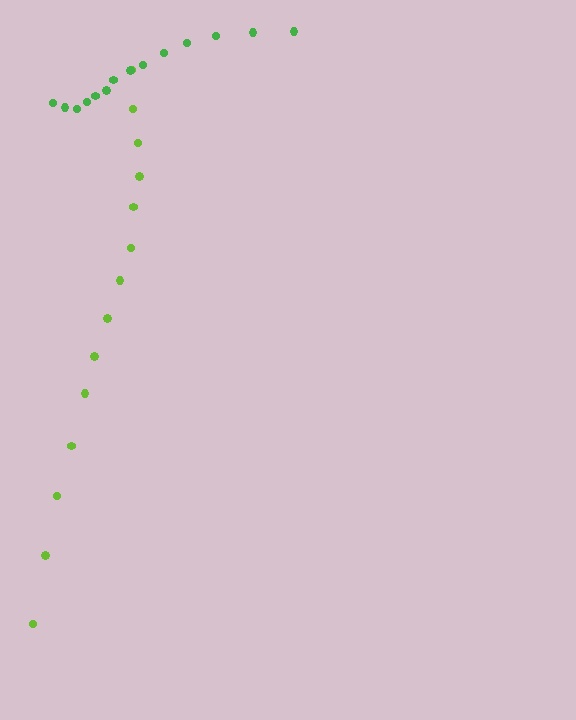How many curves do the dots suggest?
There are 2 distinct paths.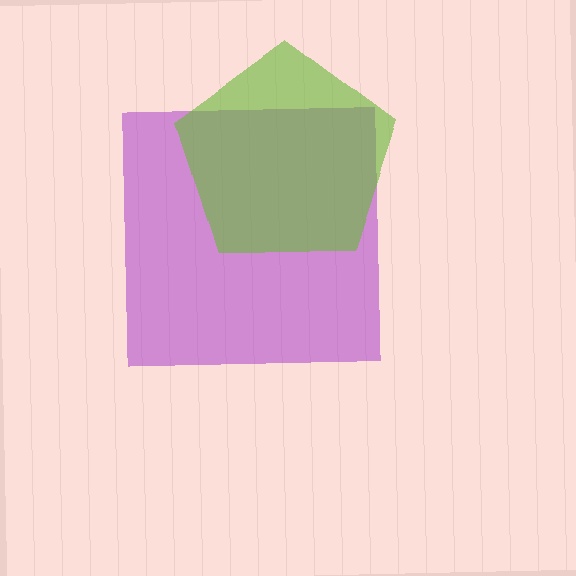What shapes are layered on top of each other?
The layered shapes are: a purple square, a lime pentagon.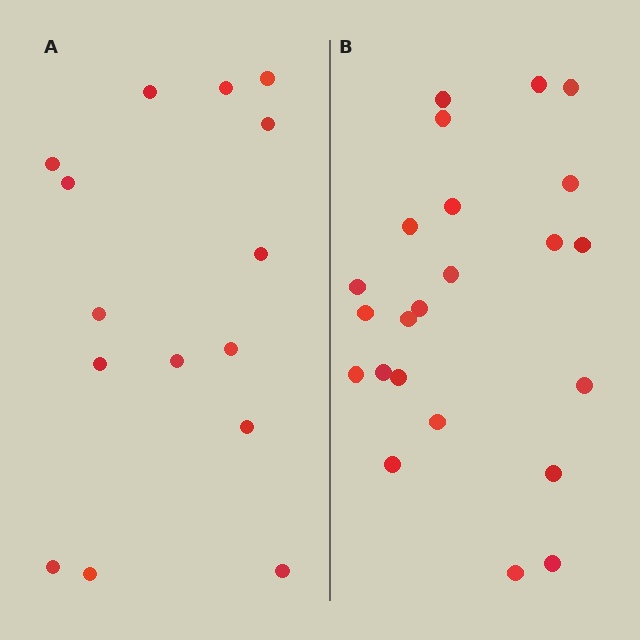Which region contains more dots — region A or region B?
Region B (the right region) has more dots.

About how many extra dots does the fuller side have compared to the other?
Region B has roughly 8 or so more dots than region A.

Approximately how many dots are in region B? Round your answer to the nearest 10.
About 20 dots. (The exact count is 23, which rounds to 20.)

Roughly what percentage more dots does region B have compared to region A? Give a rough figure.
About 55% more.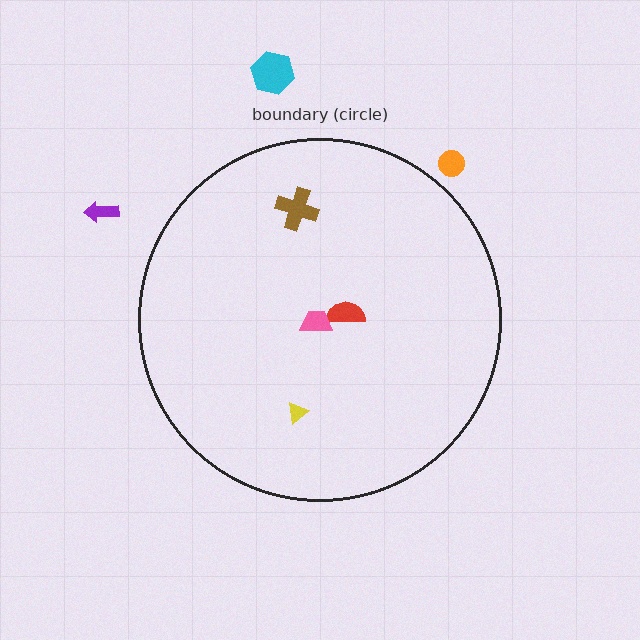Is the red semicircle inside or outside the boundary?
Inside.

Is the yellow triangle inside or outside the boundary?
Inside.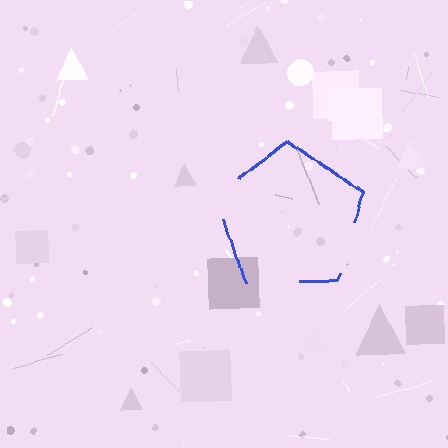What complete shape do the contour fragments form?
The contour fragments form a pentagon.